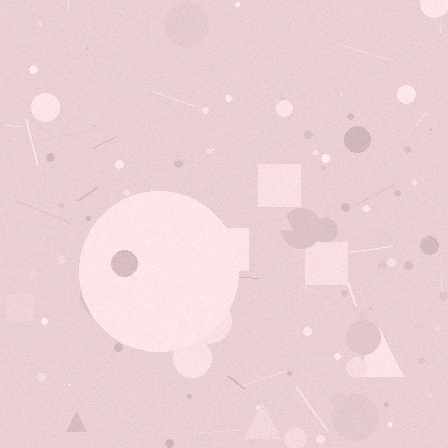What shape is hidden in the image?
A circle is hidden in the image.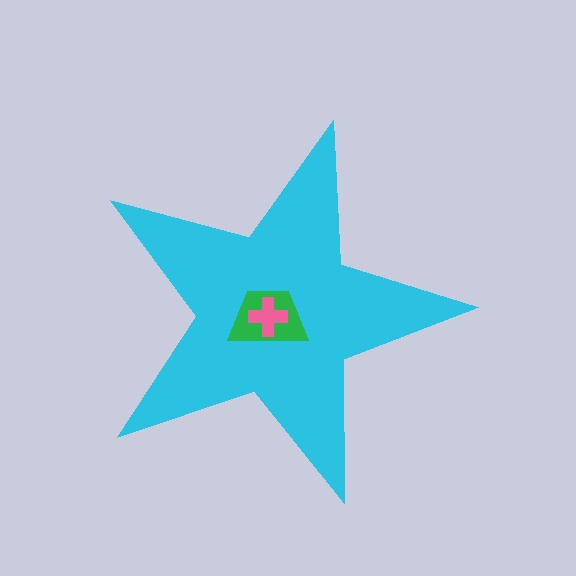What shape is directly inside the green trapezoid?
The pink cross.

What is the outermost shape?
The cyan star.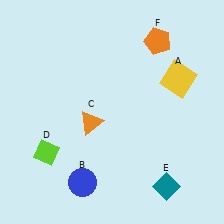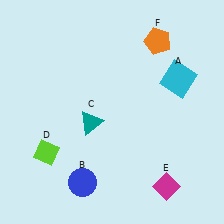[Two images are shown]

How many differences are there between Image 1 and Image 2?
There are 3 differences between the two images.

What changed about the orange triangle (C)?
In Image 1, C is orange. In Image 2, it changed to teal.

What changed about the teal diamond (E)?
In Image 1, E is teal. In Image 2, it changed to magenta.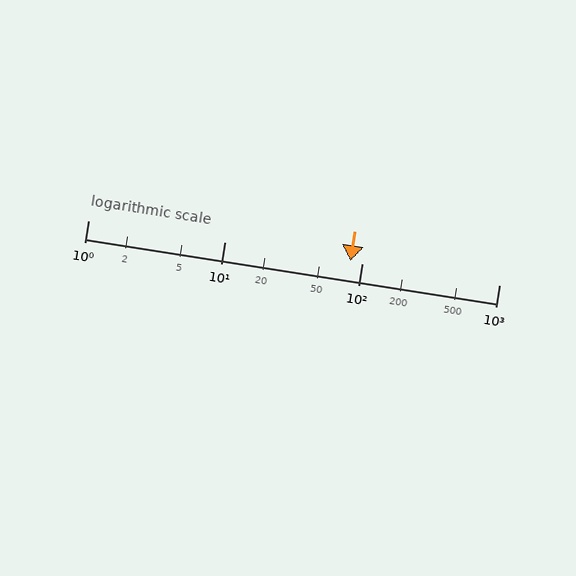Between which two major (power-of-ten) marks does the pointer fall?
The pointer is between 10 and 100.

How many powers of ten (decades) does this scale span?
The scale spans 3 decades, from 1 to 1000.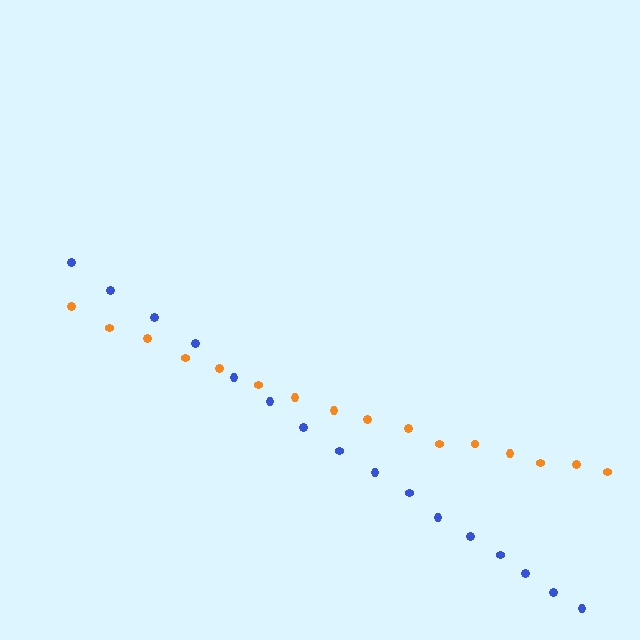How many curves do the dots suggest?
There are 2 distinct paths.